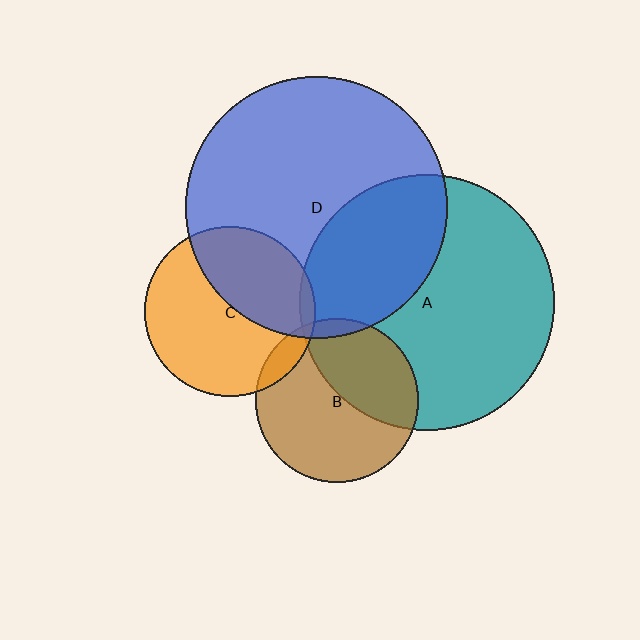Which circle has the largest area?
Circle D (blue).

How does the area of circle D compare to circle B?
Approximately 2.6 times.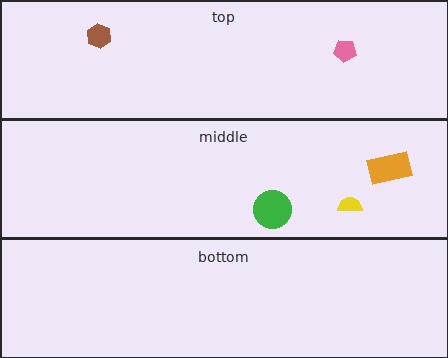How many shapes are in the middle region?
3.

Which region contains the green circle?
The middle region.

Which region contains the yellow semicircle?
The middle region.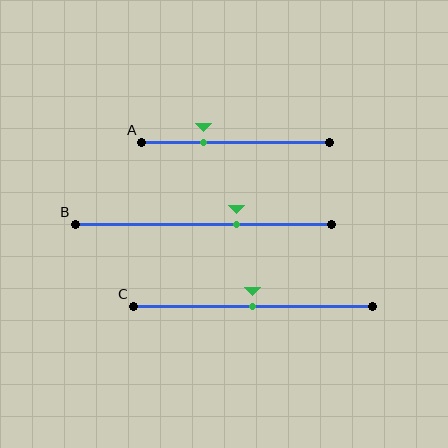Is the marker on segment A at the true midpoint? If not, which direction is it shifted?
No, the marker on segment A is shifted to the left by about 17% of the segment length.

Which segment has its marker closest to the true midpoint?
Segment C has its marker closest to the true midpoint.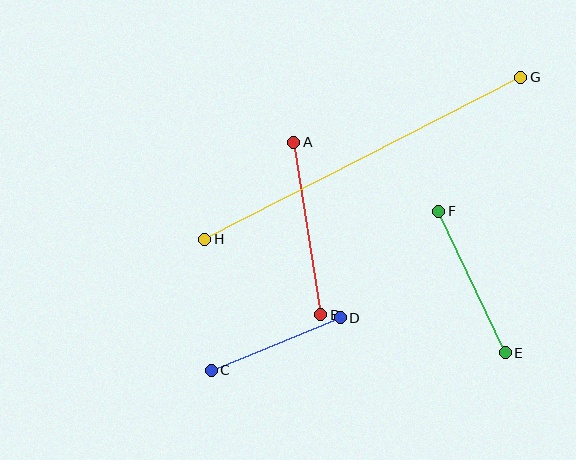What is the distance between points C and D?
The distance is approximately 139 pixels.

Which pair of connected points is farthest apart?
Points G and H are farthest apart.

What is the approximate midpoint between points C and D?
The midpoint is at approximately (276, 344) pixels.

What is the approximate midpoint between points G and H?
The midpoint is at approximately (363, 158) pixels.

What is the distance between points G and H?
The distance is approximately 355 pixels.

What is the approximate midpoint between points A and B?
The midpoint is at approximately (307, 228) pixels.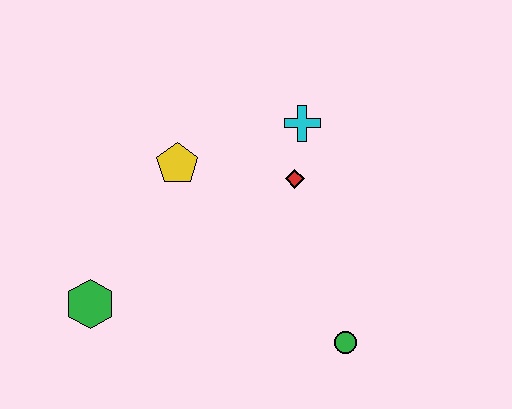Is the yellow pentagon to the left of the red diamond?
Yes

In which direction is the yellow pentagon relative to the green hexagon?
The yellow pentagon is above the green hexagon.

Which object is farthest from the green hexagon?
The cyan cross is farthest from the green hexagon.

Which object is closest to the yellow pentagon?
The red diamond is closest to the yellow pentagon.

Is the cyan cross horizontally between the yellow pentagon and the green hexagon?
No